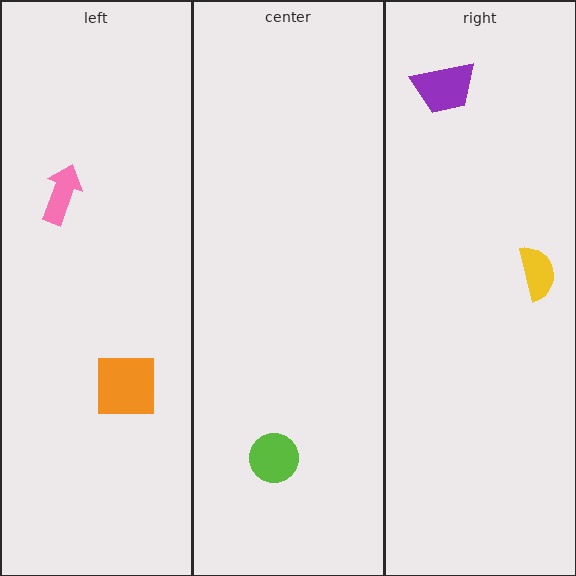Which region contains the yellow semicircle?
The right region.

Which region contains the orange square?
The left region.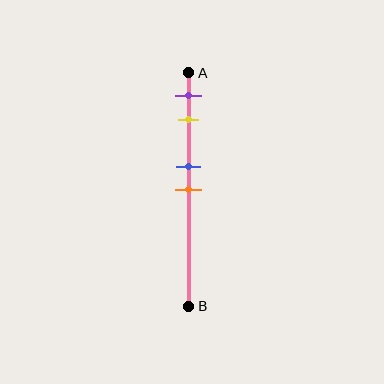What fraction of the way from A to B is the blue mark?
The blue mark is approximately 40% (0.4) of the way from A to B.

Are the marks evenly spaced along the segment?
No, the marks are not evenly spaced.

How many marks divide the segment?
There are 4 marks dividing the segment.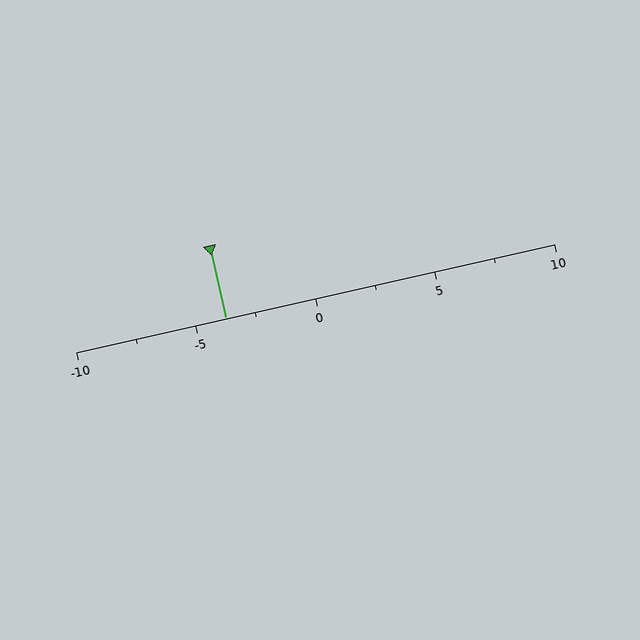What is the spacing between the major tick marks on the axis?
The major ticks are spaced 5 apart.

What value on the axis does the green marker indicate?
The marker indicates approximately -3.8.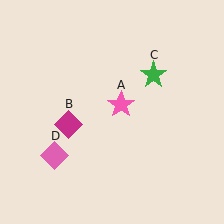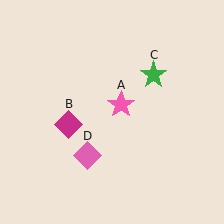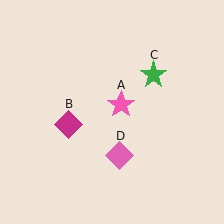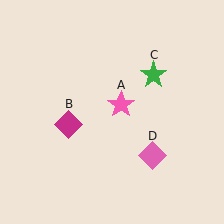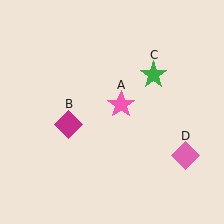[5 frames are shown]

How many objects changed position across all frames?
1 object changed position: pink diamond (object D).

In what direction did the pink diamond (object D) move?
The pink diamond (object D) moved right.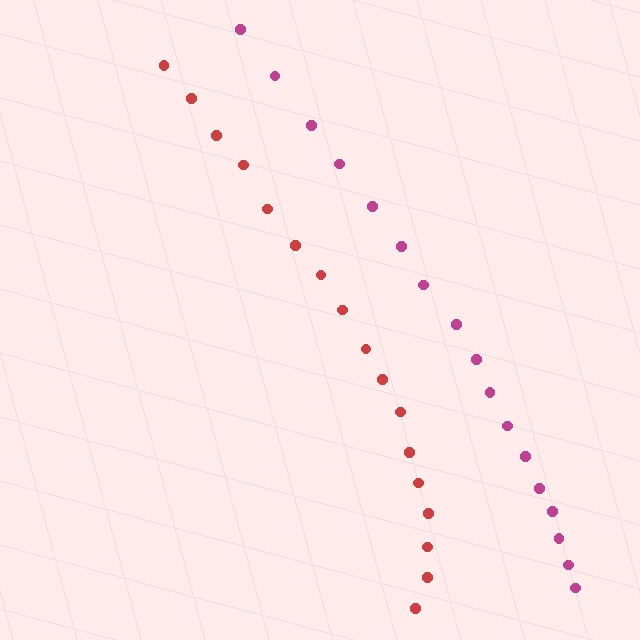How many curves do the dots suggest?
There are 2 distinct paths.